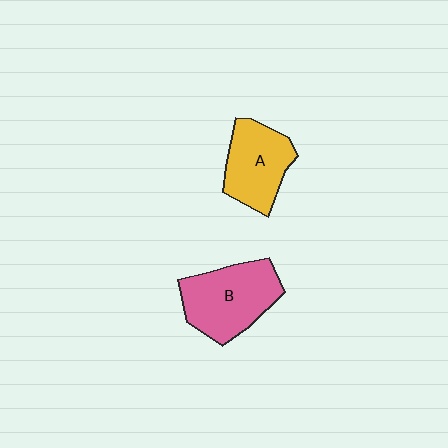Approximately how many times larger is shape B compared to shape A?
Approximately 1.2 times.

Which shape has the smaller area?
Shape A (yellow).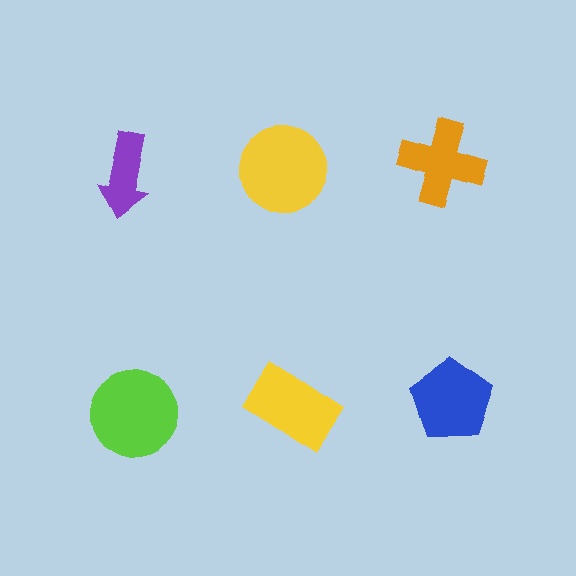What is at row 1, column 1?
A purple arrow.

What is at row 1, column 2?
A yellow circle.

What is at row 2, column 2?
A yellow rectangle.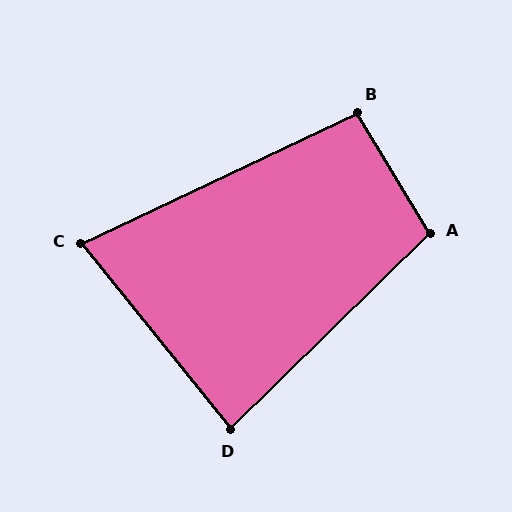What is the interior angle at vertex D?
Approximately 84 degrees (acute).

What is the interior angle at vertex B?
Approximately 96 degrees (obtuse).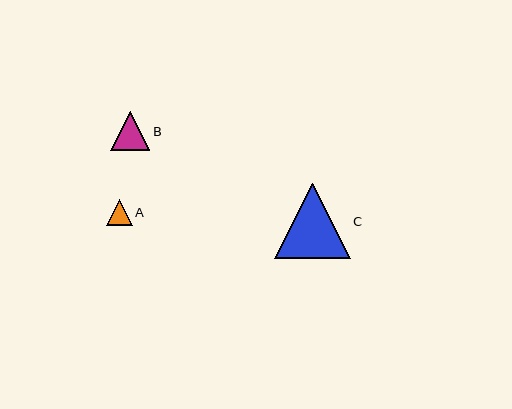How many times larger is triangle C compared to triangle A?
Triangle C is approximately 2.9 times the size of triangle A.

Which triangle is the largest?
Triangle C is the largest with a size of approximately 76 pixels.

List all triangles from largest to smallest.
From largest to smallest: C, B, A.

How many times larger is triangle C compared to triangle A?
Triangle C is approximately 2.9 times the size of triangle A.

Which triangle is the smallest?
Triangle A is the smallest with a size of approximately 26 pixels.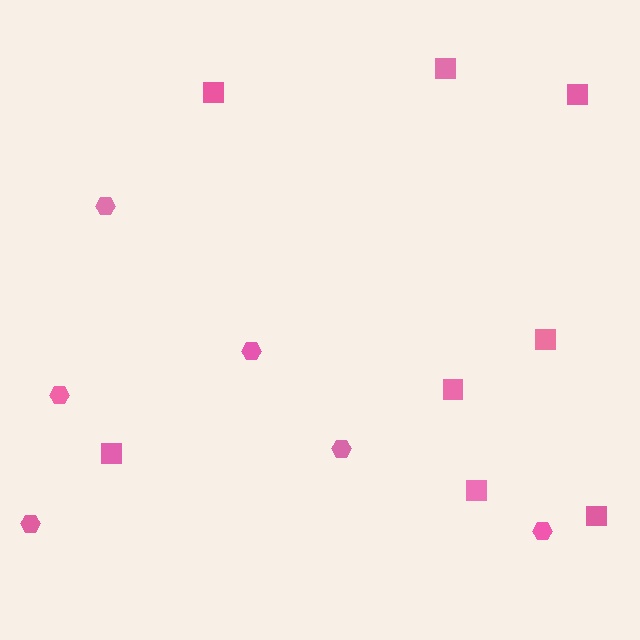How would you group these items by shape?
There are 2 groups: one group of hexagons (6) and one group of squares (8).